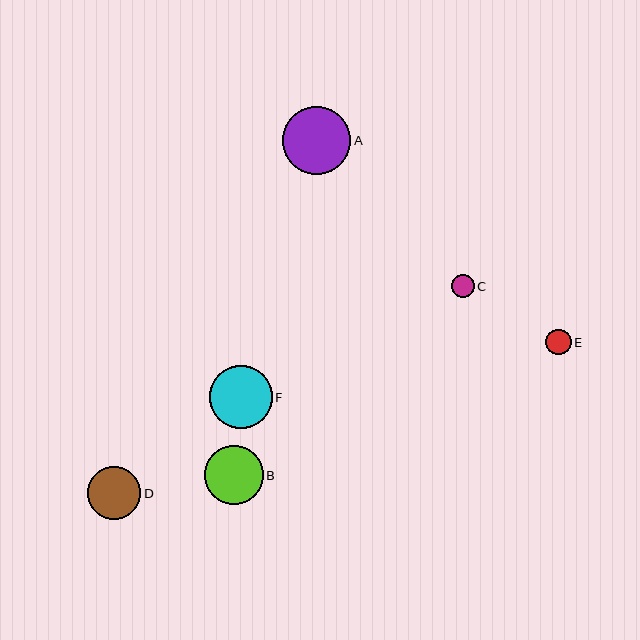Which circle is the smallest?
Circle C is the smallest with a size of approximately 23 pixels.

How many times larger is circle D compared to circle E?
Circle D is approximately 2.1 times the size of circle E.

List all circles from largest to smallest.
From largest to smallest: A, F, B, D, E, C.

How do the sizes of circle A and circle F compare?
Circle A and circle F are approximately the same size.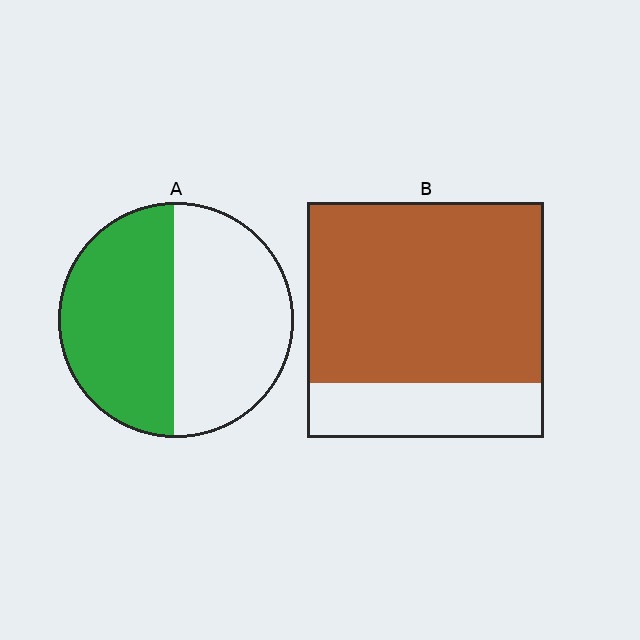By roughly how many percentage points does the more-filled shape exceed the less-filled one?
By roughly 30 percentage points (B over A).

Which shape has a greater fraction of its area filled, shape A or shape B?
Shape B.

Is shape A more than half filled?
Roughly half.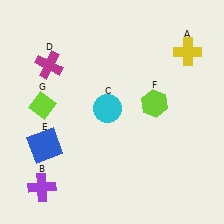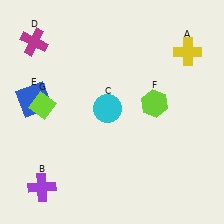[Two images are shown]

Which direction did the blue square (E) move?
The blue square (E) moved up.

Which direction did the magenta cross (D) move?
The magenta cross (D) moved up.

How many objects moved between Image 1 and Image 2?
2 objects moved between the two images.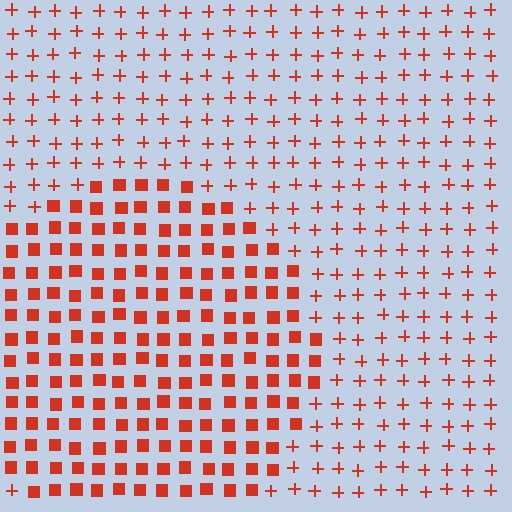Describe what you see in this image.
The image is filled with small red elements arranged in a uniform grid. A circle-shaped region contains squares, while the surrounding area contains plus signs. The boundary is defined purely by the change in element shape.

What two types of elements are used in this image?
The image uses squares inside the circle region and plus signs outside it.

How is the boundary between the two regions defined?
The boundary is defined by a change in element shape: squares inside vs. plus signs outside. All elements share the same color and spacing.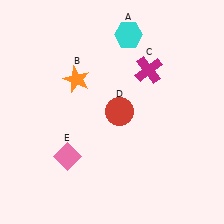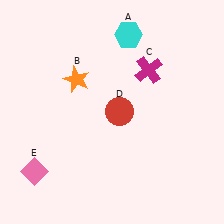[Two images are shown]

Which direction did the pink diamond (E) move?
The pink diamond (E) moved left.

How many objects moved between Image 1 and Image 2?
1 object moved between the two images.